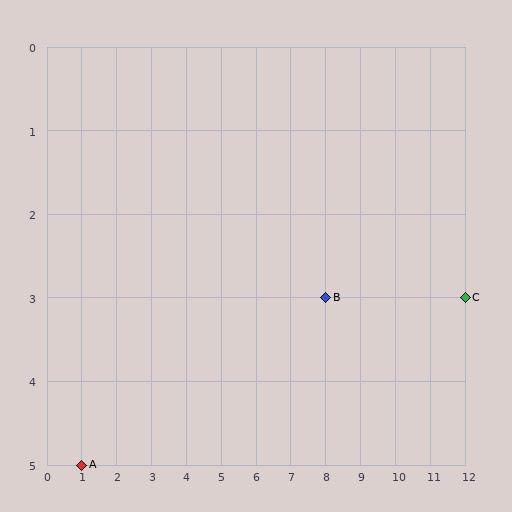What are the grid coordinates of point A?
Point A is at grid coordinates (1, 5).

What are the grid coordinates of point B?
Point B is at grid coordinates (8, 3).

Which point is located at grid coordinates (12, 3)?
Point C is at (12, 3).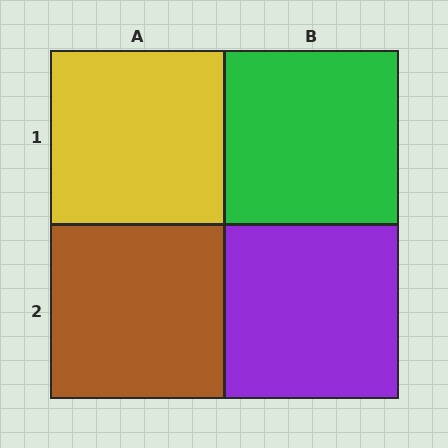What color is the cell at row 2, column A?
Brown.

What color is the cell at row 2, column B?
Purple.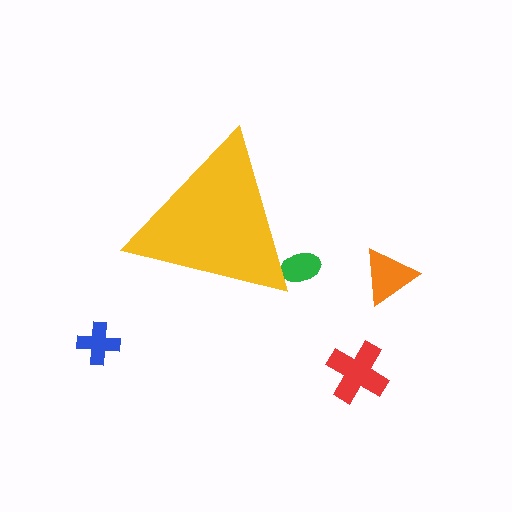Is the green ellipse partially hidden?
Yes, the green ellipse is partially hidden behind the yellow triangle.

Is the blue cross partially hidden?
No, the blue cross is fully visible.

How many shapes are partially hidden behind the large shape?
1 shape is partially hidden.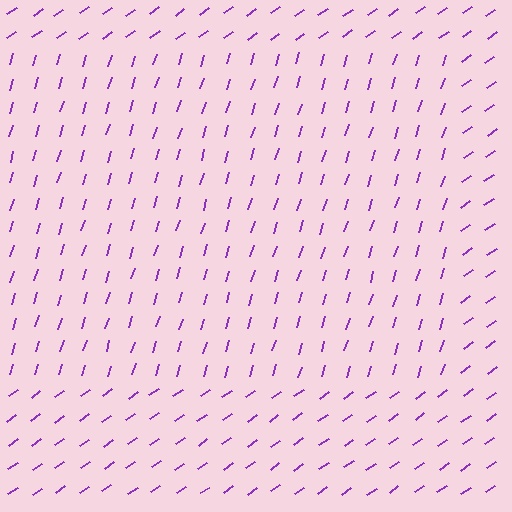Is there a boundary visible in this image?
Yes, there is a texture boundary formed by a change in line orientation.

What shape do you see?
I see a rectangle.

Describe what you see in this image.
The image is filled with small purple line segments. A rectangle region in the image has lines oriented differently from the surrounding lines, creating a visible texture boundary.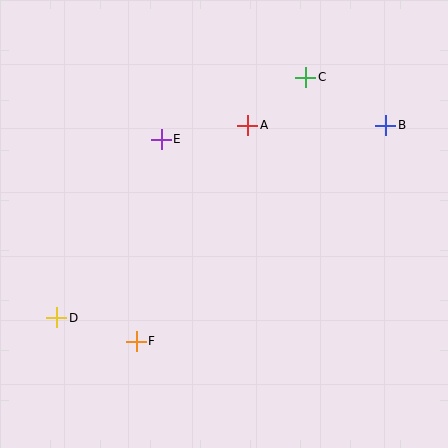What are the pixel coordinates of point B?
Point B is at (386, 125).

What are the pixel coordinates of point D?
Point D is at (57, 318).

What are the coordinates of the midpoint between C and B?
The midpoint between C and B is at (346, 101).